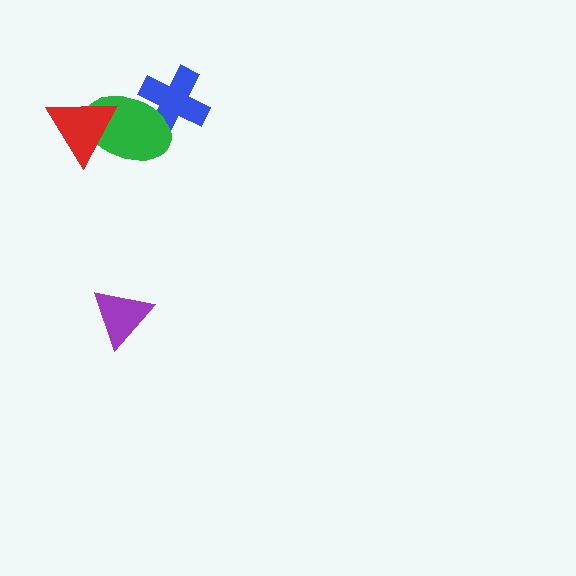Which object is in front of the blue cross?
The green ellipse is in front of the blue cross.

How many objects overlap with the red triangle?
1 object overlaps with the red triangle.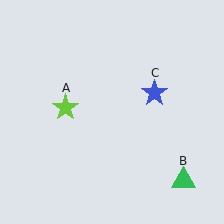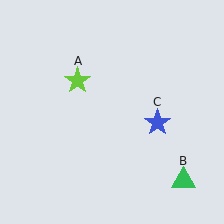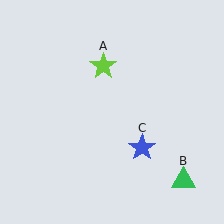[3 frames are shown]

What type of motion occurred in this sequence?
The lime star (object A), blue star (object C) rotated clockwise around the center of the scene.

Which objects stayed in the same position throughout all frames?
Green triangle (object B) remained stationary.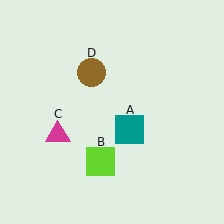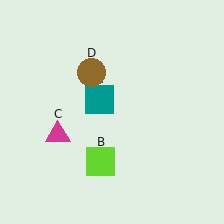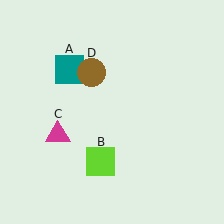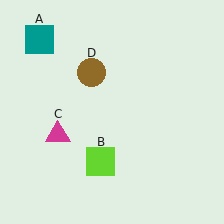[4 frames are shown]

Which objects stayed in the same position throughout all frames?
Lime square (object B) and magenta triangle (object C) and brown circle (object D) remained stationary.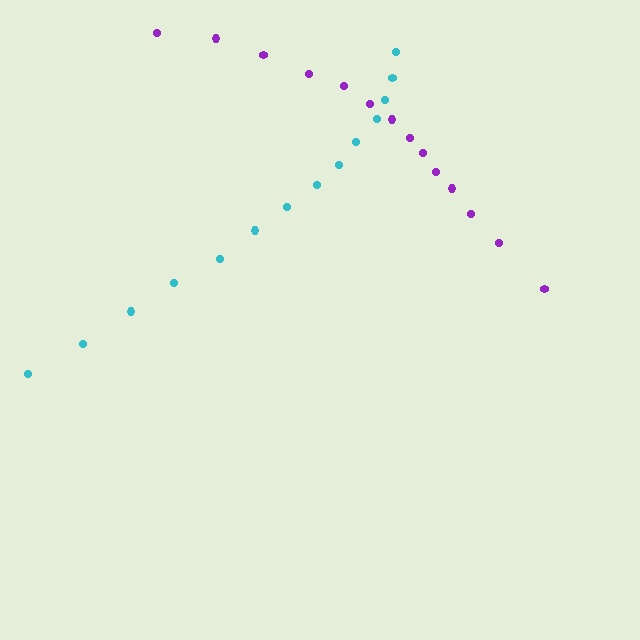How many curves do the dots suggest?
There are 2 distinct paths.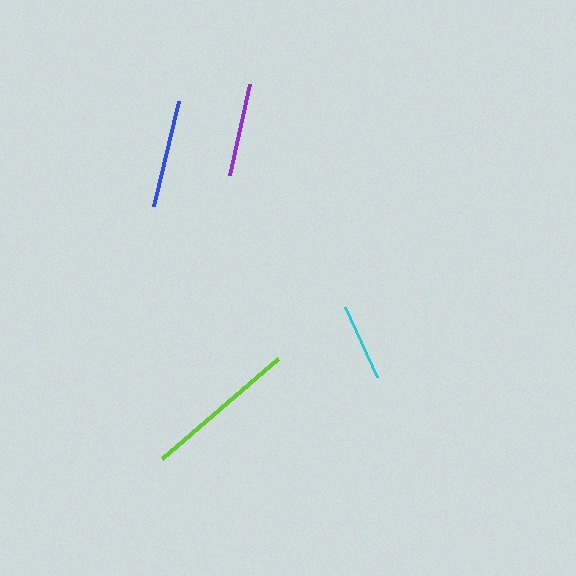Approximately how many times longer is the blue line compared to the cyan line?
The blue line is approximately 1.4 times the length of the cyan line.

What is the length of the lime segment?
The lime segment is approximately 152 pixels long.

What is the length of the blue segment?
The blue segment is approximately 108 pixels long.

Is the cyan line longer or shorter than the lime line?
The lime line is longer than the cyan line.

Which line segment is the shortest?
The cyan line is the shortest at approximately 77 pixels.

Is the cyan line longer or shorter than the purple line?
The purple line is longer than the cyan line.